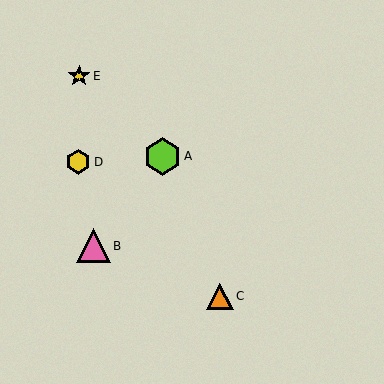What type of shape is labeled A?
Shape A is a lime hexagon.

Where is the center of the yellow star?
The center of the yellow star is at (79, 76).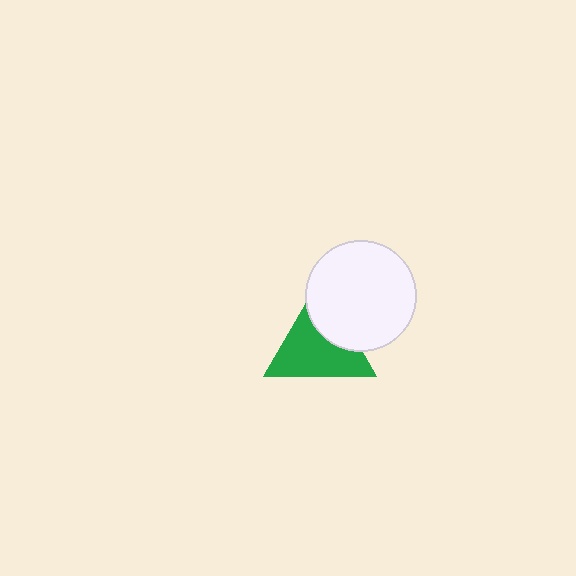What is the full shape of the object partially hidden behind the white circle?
The partially hidden object is a green triangle.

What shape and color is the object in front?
The object in front is a white circle.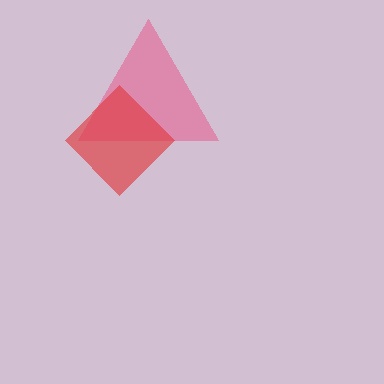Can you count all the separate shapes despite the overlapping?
Yes, there are 2 separate shapes.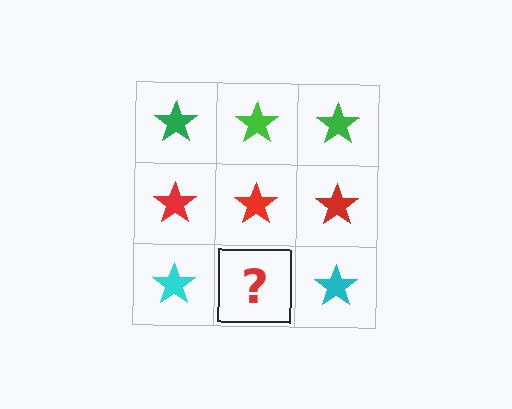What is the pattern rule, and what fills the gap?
The rule is that each row has a consistent color. The gap should be filled with a cyan star.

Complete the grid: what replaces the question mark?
The question mark should be replaced with a cyan star.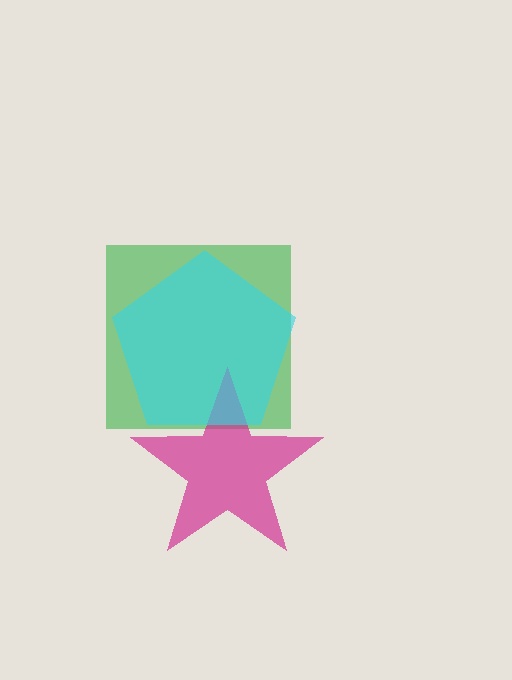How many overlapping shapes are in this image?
There are 3 overlapping shapes in the image.